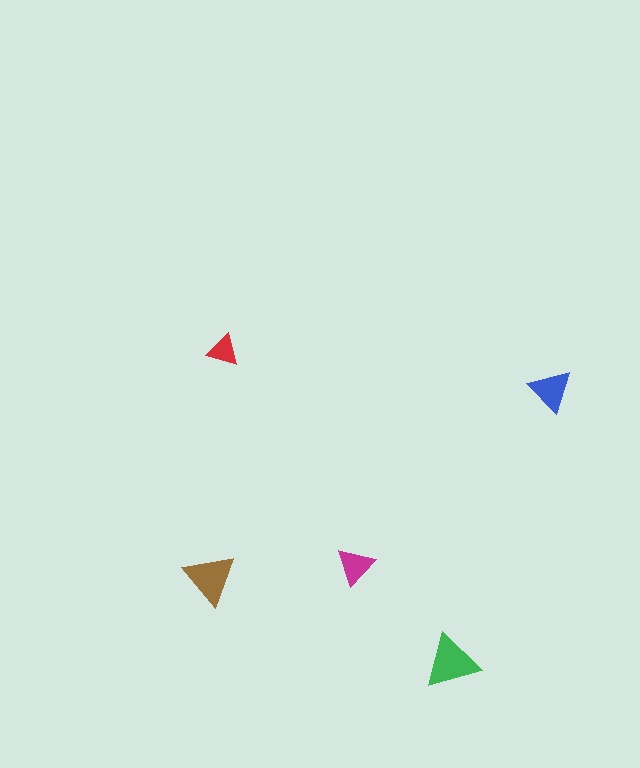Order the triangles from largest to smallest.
the green one, the brown one, the blue one, the magenta one, the red one.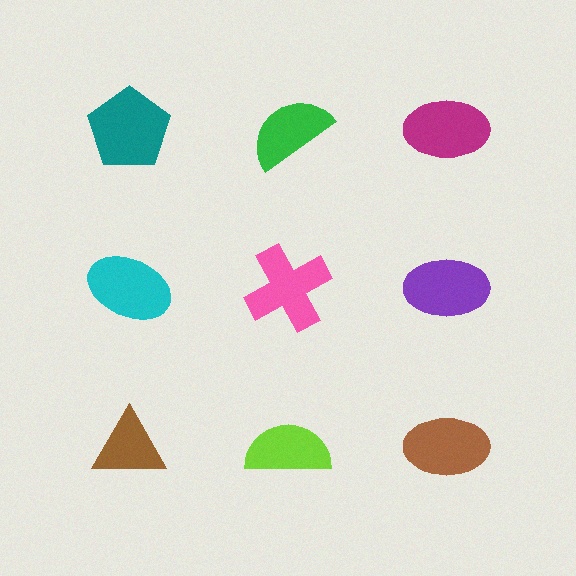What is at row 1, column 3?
A magenta ellipse.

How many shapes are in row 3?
3 shapes.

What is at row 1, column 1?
A teal pentagon.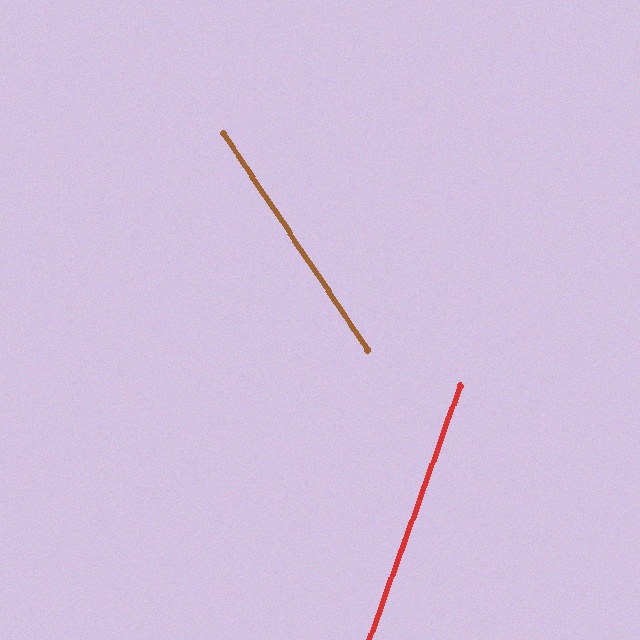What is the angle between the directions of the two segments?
Approximately 53 degrees.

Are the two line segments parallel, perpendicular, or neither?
Neither parallel nor perpendicular — they differ by about 53°.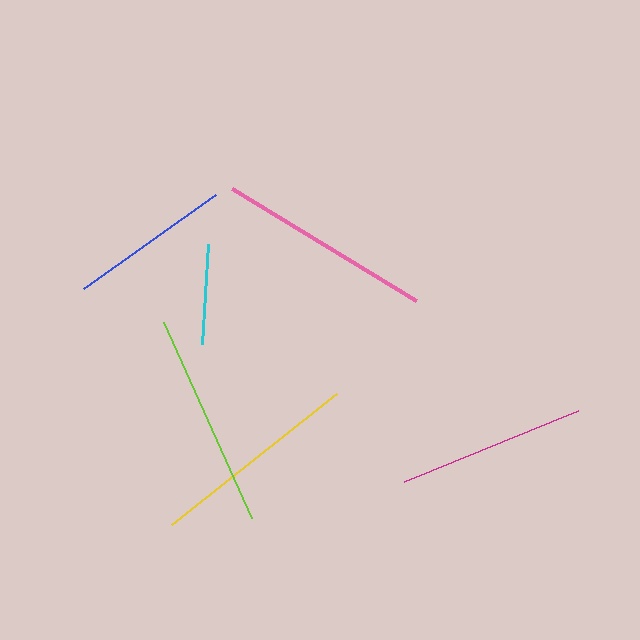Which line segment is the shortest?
The cyan line is the shortest at approximately 101 pixels.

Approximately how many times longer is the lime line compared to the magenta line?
The lime line is approximately 1.1 times the length of the magenta line.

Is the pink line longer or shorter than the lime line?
The pink line is longer than the lime line.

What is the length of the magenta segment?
The magenta segment is approximately 188 pixels long.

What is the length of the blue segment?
The blue segment is approximately 162 pixels long.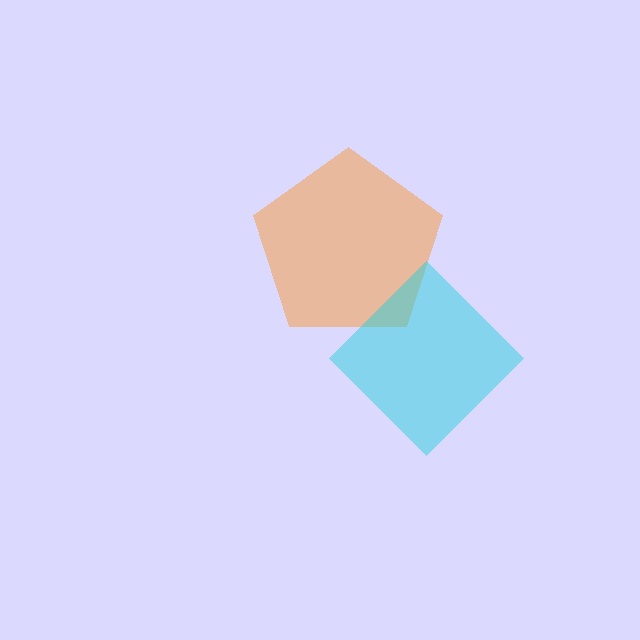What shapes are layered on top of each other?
The layered shapes are: an orange pentagon, a cyan diamond.